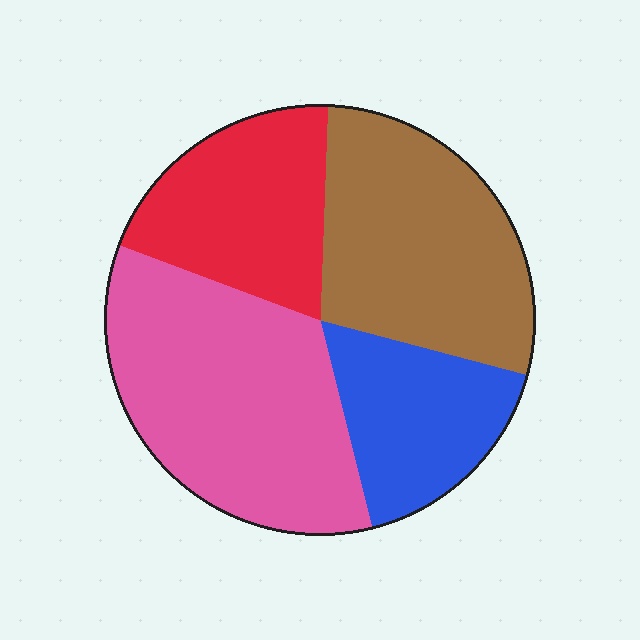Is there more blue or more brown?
Brown.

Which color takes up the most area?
Pink, at roughly 35%.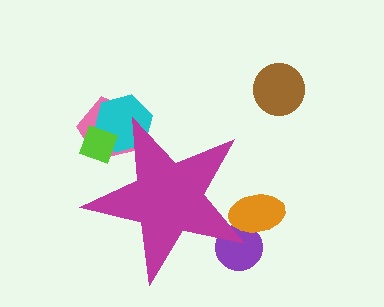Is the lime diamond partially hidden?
Yes, the lime diamond is partially hidden behind the magenta star.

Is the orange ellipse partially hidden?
Yes, the orange ellipse is partially hidden behind the magenta star.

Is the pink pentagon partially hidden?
Yes, the pink pentagon is partially hidden behind the magenta star.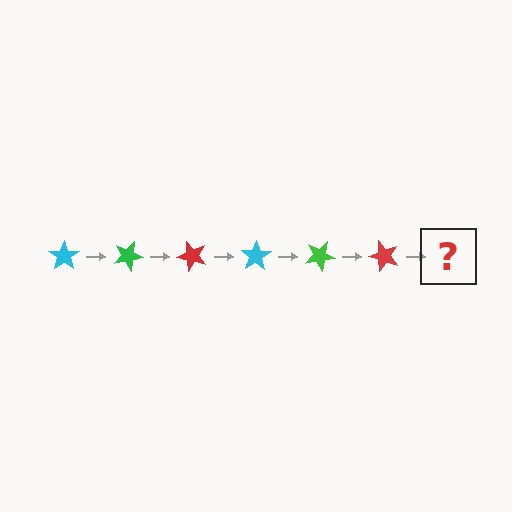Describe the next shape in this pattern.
It should be a cyan star, rotated 150 degrees from the start.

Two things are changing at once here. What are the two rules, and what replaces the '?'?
The two rules are that it rotates 25 degrees each step and the color cycles through cyan, green, and red. The '?' should be a cyan star, rotated 150 degrees from the start.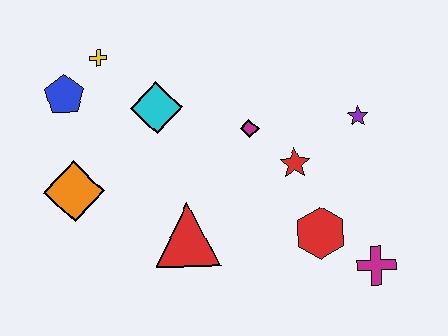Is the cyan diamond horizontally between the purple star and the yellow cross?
Yes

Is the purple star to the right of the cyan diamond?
Yes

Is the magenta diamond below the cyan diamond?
Yes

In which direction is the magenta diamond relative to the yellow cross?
The magenta diamond is to the right of the yellow cross.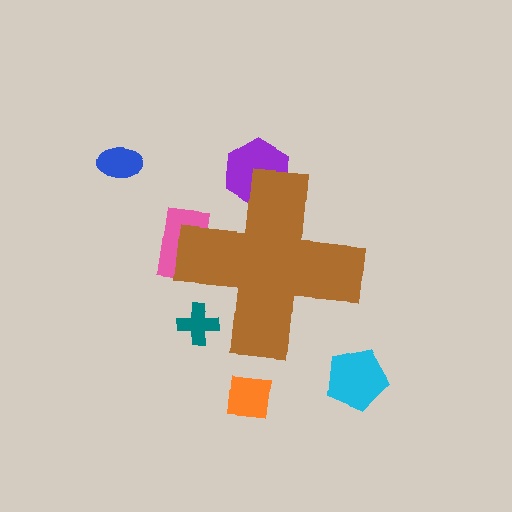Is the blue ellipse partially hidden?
No, the blue ellipse is fully visible.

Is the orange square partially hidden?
No, the orange square is fully visible.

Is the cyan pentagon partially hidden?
No, the cyan pentagon is fully visible.